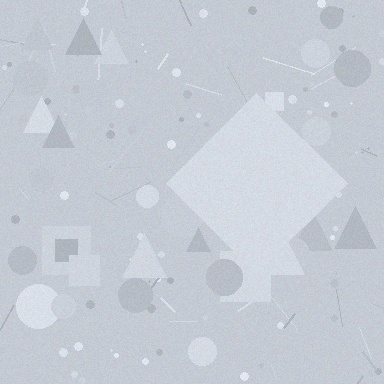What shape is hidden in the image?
A diamond is hidden in the image.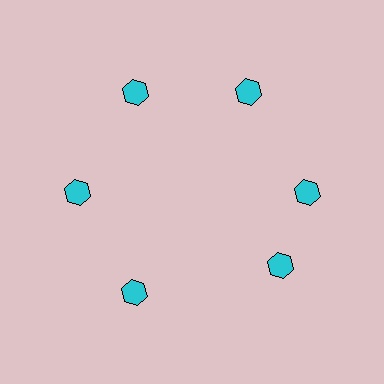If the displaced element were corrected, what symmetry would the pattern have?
It would have 6-fold rotational symmetry — the pattern would map onto itself every 60 degrees.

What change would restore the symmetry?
The symmetry would be restored by rotating it back into even spacing with its neighbors so that all 6 hexagons sit at equal angles and equal distance from the center.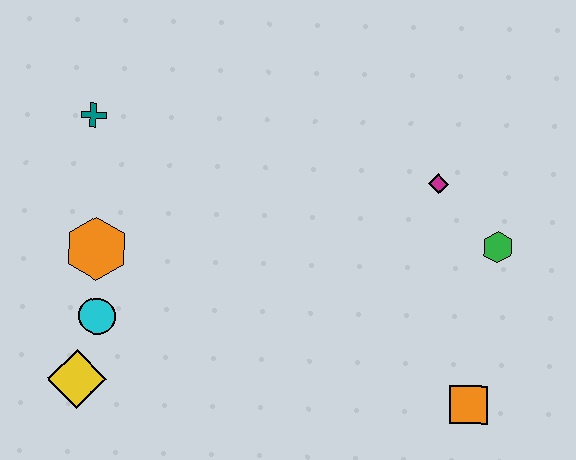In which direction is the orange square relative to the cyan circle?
The orange square is to the right of the cyan circle.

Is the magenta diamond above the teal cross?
No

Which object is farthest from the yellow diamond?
The green hexagon is farthest from the yellow diamond.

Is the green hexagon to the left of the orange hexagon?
No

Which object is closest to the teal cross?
The orange hexagon is closest to the teal cross.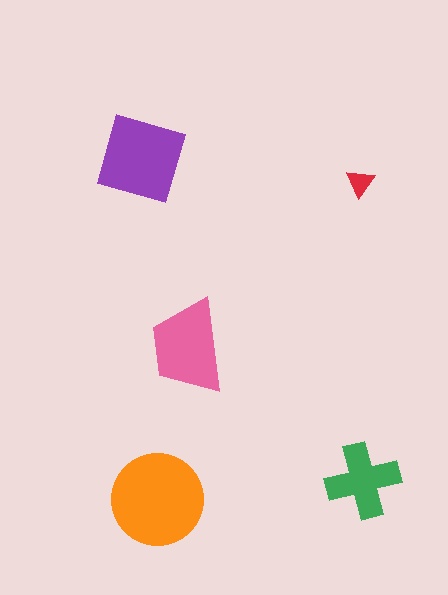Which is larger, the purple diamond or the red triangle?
The purple diamond.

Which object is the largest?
The orange circle.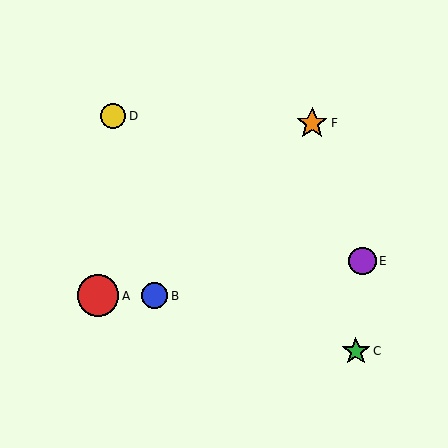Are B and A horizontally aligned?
Yes, both are at y≈296.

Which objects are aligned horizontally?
Objects A, B are aligned horizontally.